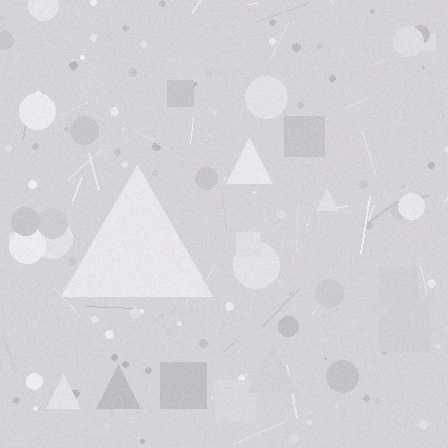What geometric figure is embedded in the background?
A triangle is embedded in the background.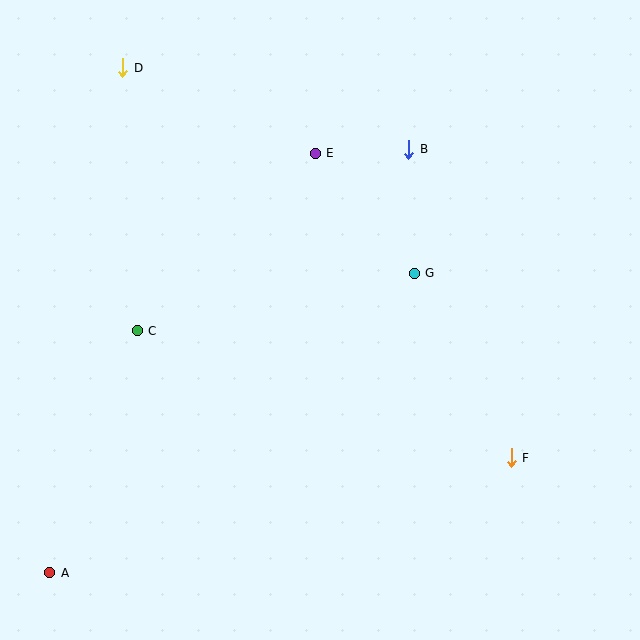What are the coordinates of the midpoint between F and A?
The midpoint between F and A is at (281, 515).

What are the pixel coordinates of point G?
Point G is at (414, 273).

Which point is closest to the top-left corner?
Point D is closest to the top-left corner.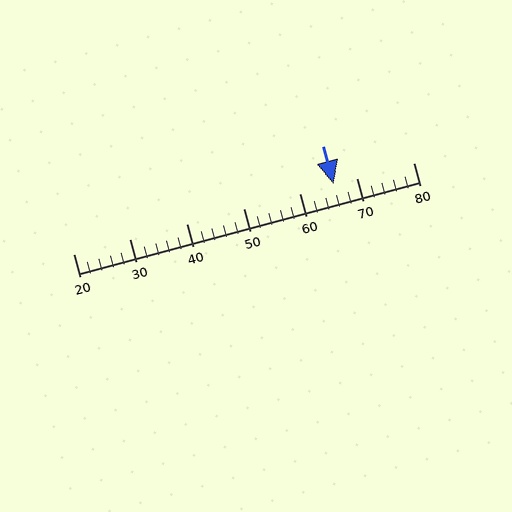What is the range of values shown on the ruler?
The ruler shows values from 20 to 80.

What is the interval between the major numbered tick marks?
The major tick marks are spaced 10 units apart.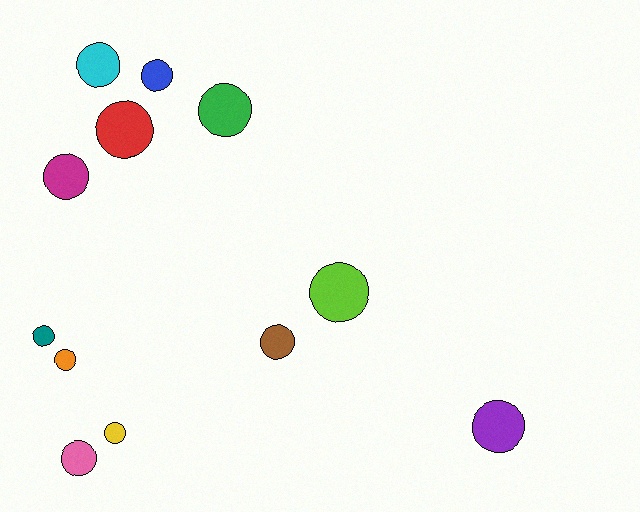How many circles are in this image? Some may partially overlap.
There are 12 circles.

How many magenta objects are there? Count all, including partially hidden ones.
There is 1 magenta object.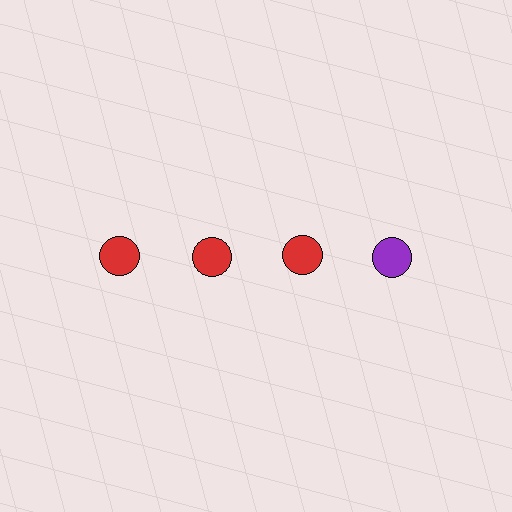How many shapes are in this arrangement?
There are 4 shapes arranged in a grid pattern.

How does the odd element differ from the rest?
It has a different color: purple instead of red.